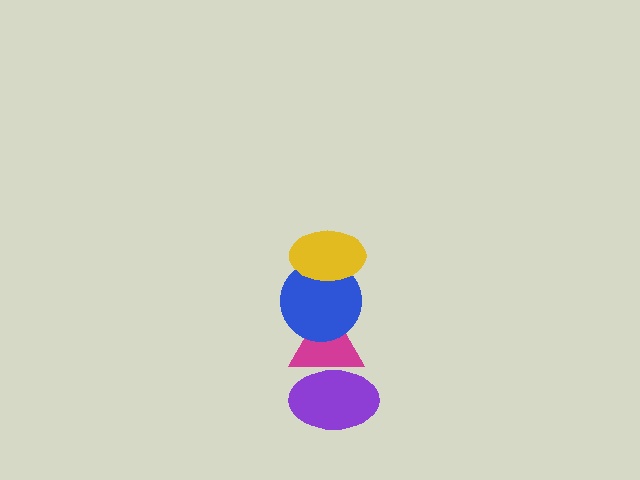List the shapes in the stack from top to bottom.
From top to bottom: the yellow ellipse, the blue circle, the magenta triangle, the purple ellipse.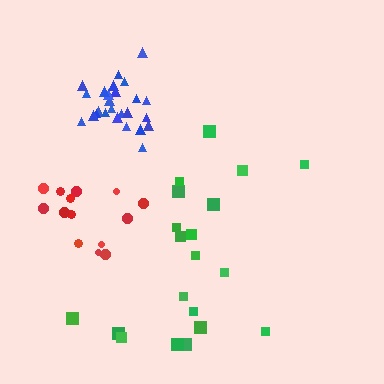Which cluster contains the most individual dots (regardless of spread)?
Blue (26).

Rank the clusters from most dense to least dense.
blue, red, green.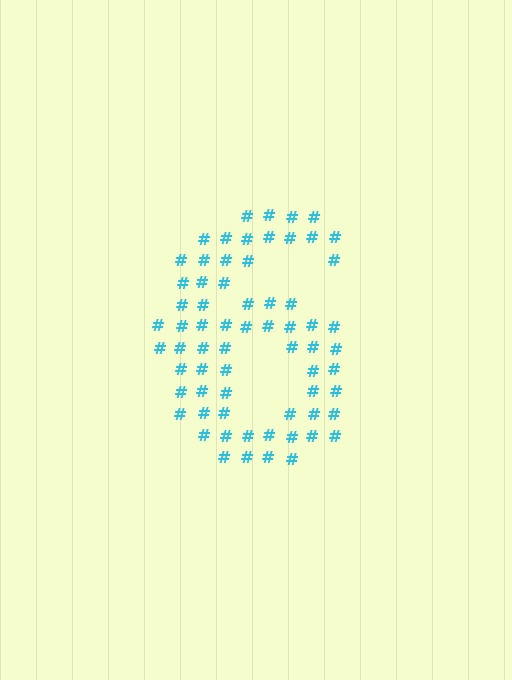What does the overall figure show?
The overall figure shows the digit 6.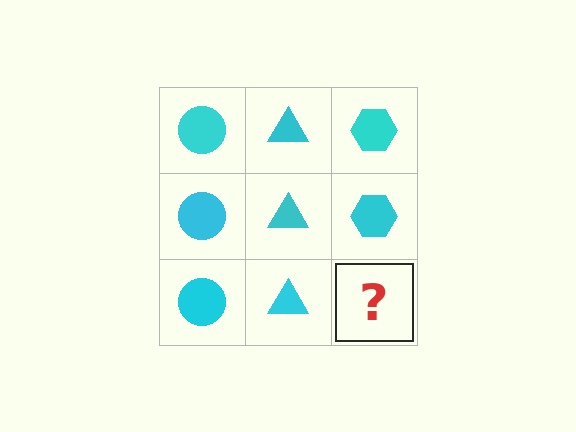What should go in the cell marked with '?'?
The missing cell should contain a cyan hexagon.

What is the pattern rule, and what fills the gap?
The rule is that each column has a consistent shape. The gap should be filled with a cyan hexagon.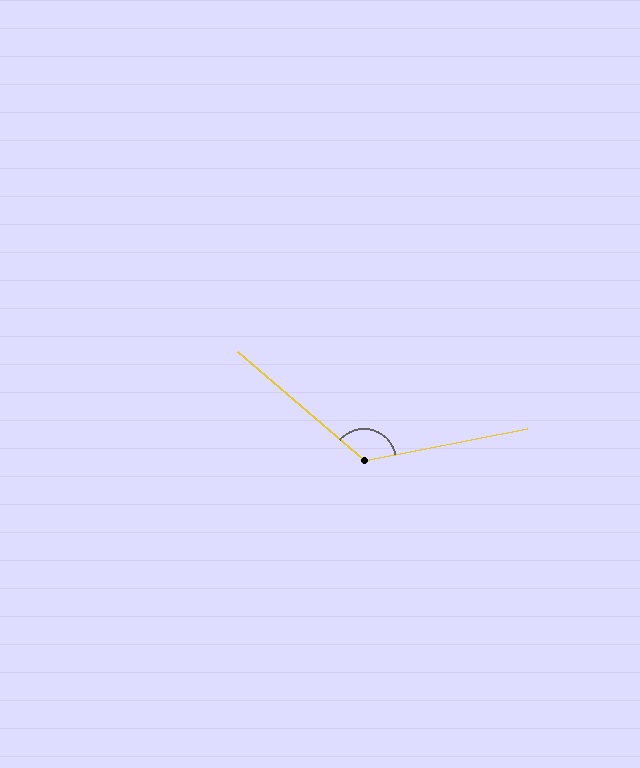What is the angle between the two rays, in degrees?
Approximately 128 degrees.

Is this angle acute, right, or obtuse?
It is obtuse.